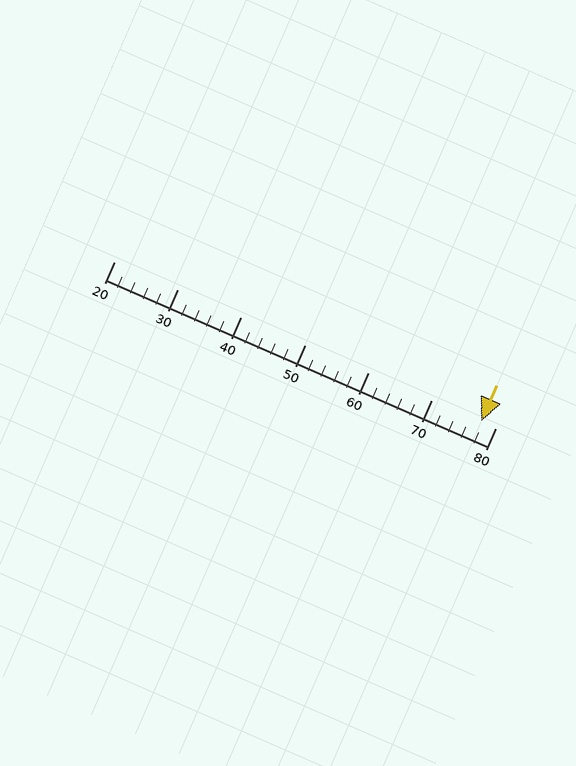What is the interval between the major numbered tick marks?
The major tick marks are spaced 10 units apart.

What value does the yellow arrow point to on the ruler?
The yellow arrow points to approximately 78.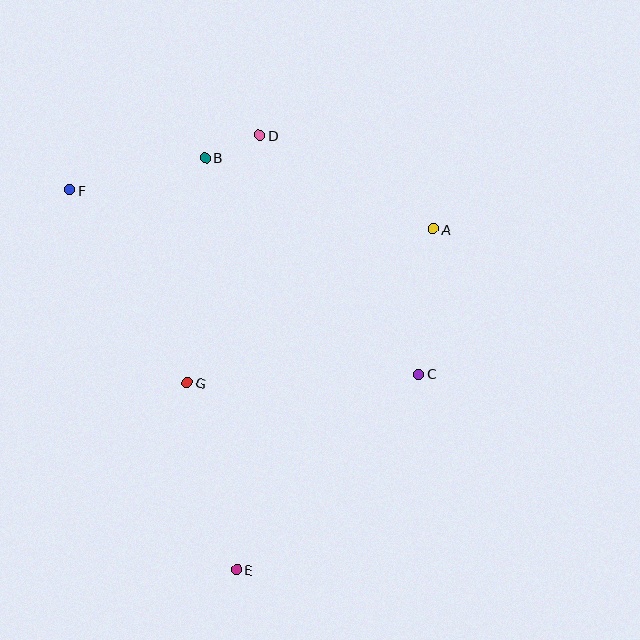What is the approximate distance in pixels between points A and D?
The distance between A and D is approximately 197 pixels.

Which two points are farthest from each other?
Points D and E are farthest from each other.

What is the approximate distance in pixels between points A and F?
The distance between A and F is approximately 366 pixels.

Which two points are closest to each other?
Points B and D are closest to each other.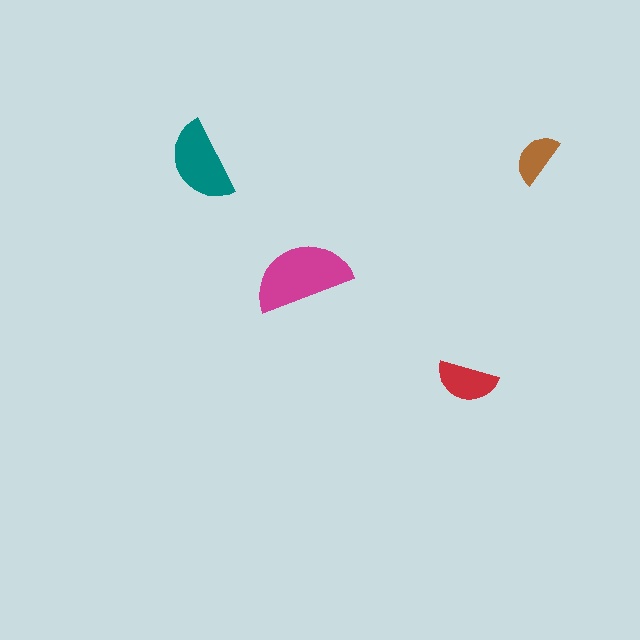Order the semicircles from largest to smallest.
the magenta one, the teal one, the red one, the brown one.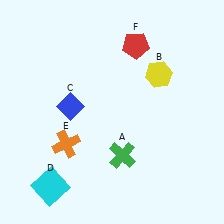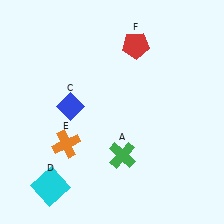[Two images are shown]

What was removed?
The yellow hexagon (B) was removed in Image 2.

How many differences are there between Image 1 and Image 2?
There is 1 difference between the two images.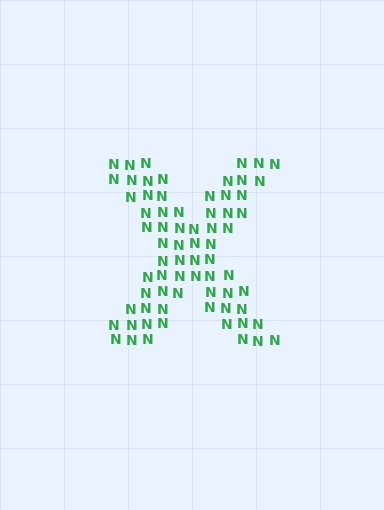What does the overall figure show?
The overall figure shows the letter X.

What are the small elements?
The small elements are letter N's.